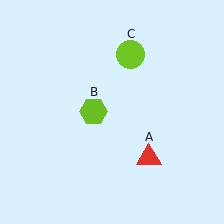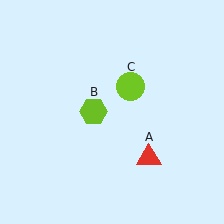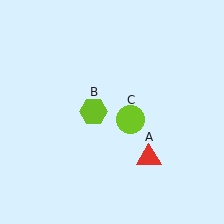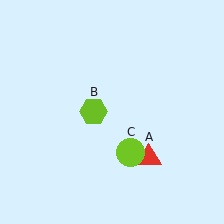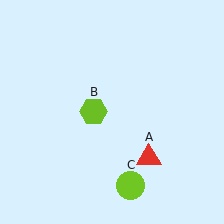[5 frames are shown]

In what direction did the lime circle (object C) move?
The lime circle (object C) moved down.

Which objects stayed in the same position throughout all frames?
Red triangle (object A) and lime hexagon (object B) remained stationary.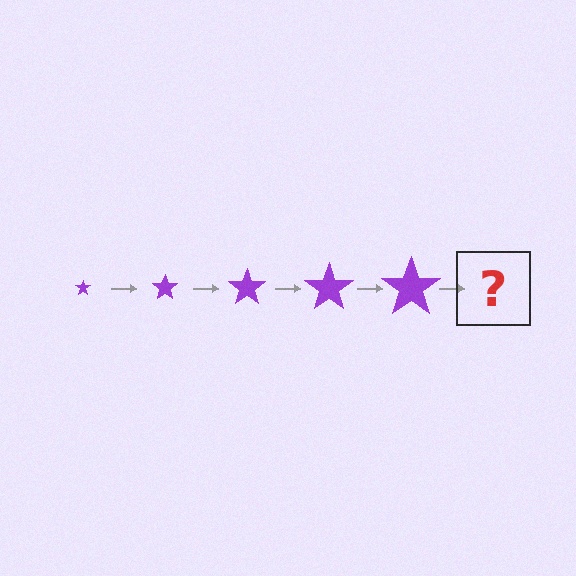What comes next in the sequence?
The next element should be a purple star, larger than the previous one.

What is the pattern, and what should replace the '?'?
The pattern is that the star gets progressively larger each step. The '?' should be a purple star, larger than the previous one.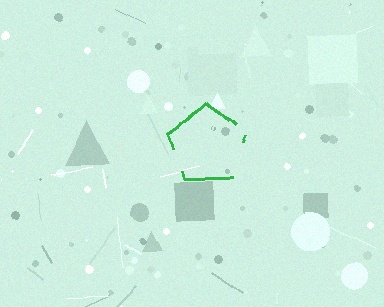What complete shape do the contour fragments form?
The contour fragments form a pentagon.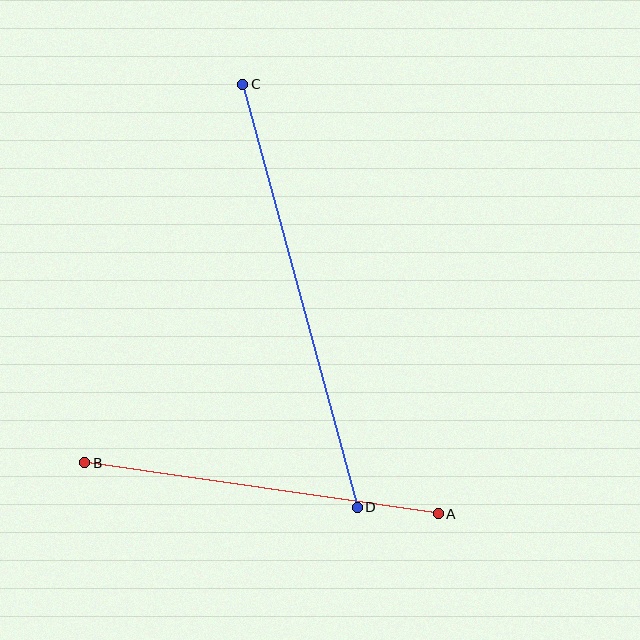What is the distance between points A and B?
The distance is approximately 357 pixels.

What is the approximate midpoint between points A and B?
The midpoint is at approximately (262, 488) pixels.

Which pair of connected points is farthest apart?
Points C and D are farthest apart.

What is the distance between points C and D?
The distance is approximately 439 pixels.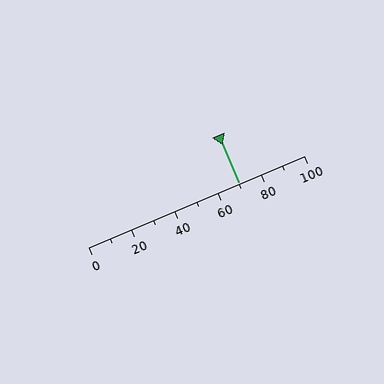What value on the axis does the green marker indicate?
The marker indicates approximately 70.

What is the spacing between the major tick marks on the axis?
The major ticks are spaced 20 apart.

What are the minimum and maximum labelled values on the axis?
The axis runs from 0 to 100.